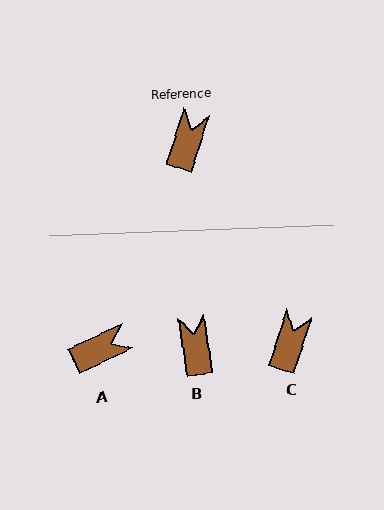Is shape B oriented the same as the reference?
No, it is off by about 26 degrees.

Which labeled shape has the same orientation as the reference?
C.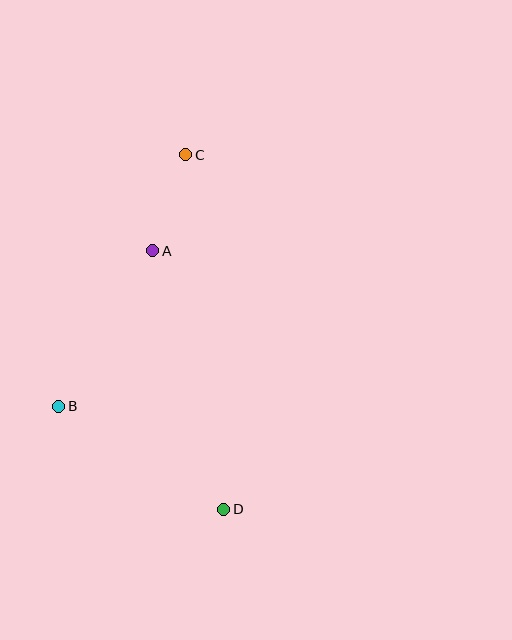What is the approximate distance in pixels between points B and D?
The distance between B and D is approximately 195 pixels.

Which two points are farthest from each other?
Points C and D are farthest from each other.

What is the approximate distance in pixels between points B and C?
The distance between B and C is approximately 282 pixels.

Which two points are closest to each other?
Points A and C are closest to each other.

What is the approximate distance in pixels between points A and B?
The distance between A and B is approximately 182 pixels.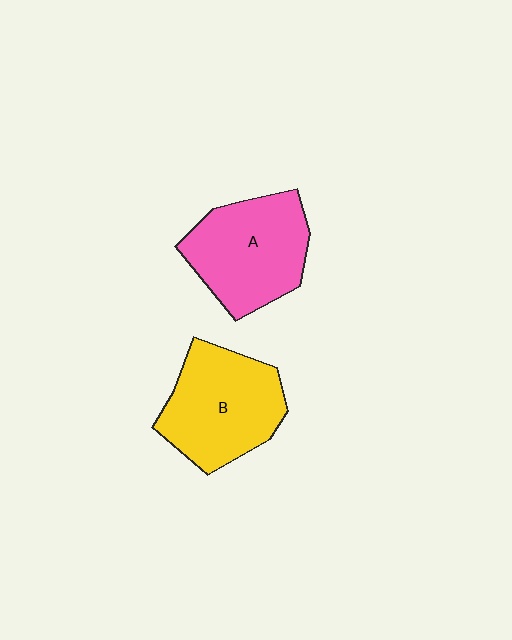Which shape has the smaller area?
Shape A (pink).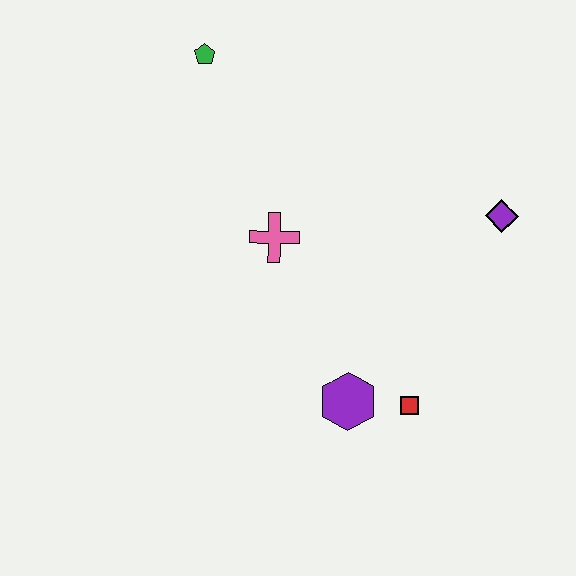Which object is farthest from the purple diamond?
The green pentagon is farthest from the purple diamond.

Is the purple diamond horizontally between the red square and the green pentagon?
No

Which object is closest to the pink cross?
The purple hexagon is closest to the pink cross.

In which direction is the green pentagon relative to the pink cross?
The green pentagon is above the pink cross.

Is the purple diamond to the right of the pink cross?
Yes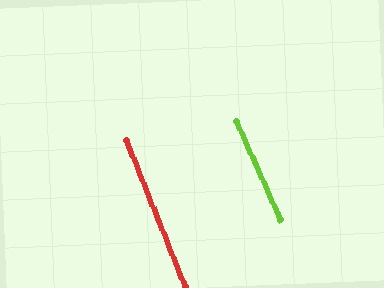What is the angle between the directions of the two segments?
Approximately 2 degrees.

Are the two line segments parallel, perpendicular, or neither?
Parallel — their directions differ by only 1.9°.